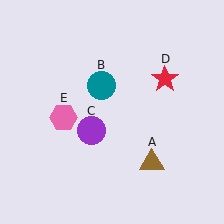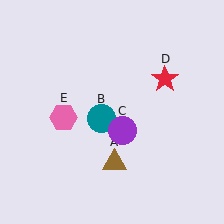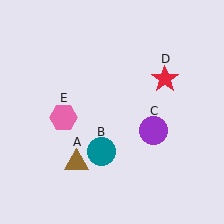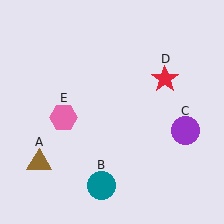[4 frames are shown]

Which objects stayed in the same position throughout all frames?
Red star (object D) and pink hexagon (object E) remained stationary.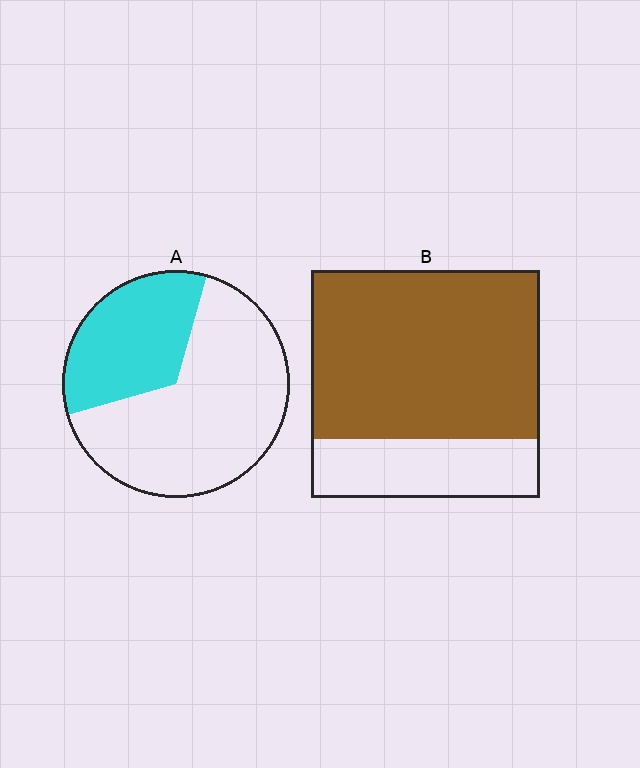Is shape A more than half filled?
No.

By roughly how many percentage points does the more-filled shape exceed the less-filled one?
By roughly 40 percentage points (B over A).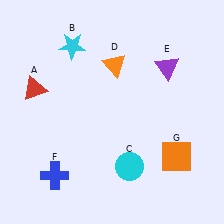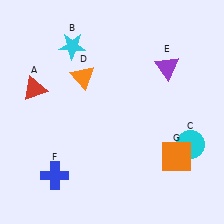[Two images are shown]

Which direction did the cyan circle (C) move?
The cyan circle (C) moved right.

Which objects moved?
The objects that moved are: the cyan circle (C), the orange triangle (D).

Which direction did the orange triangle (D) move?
The orange triangle (D) moved left.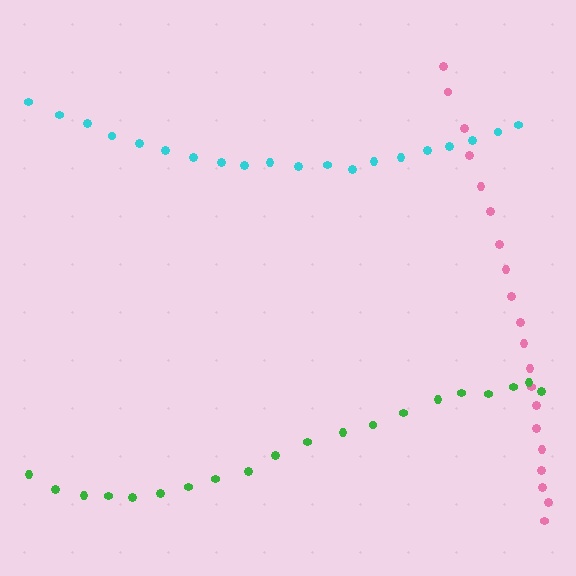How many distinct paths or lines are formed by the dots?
There are 3 distinct paths.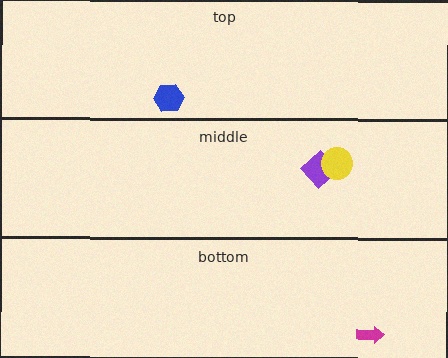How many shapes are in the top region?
1.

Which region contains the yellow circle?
The middle region.